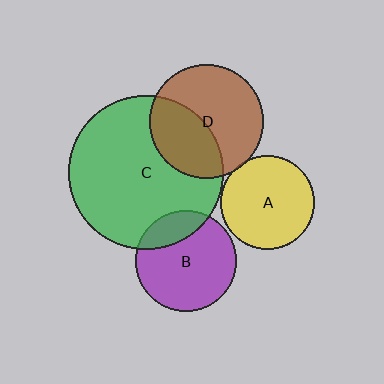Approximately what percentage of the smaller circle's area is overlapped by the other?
Approximately 20%.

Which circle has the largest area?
Circle C (green).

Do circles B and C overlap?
Yes.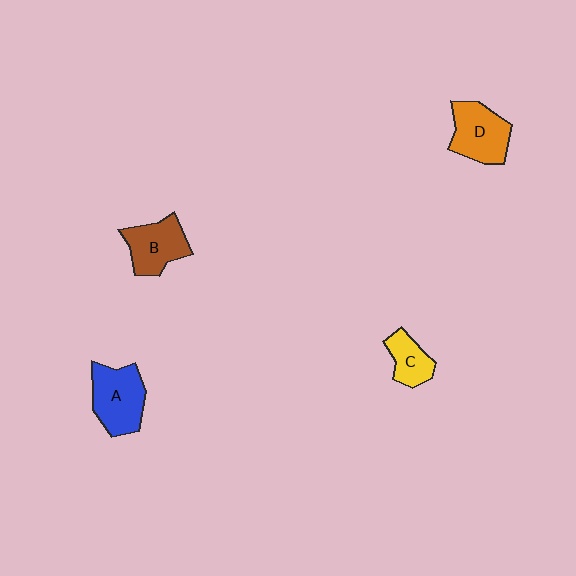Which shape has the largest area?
Shape A (blue).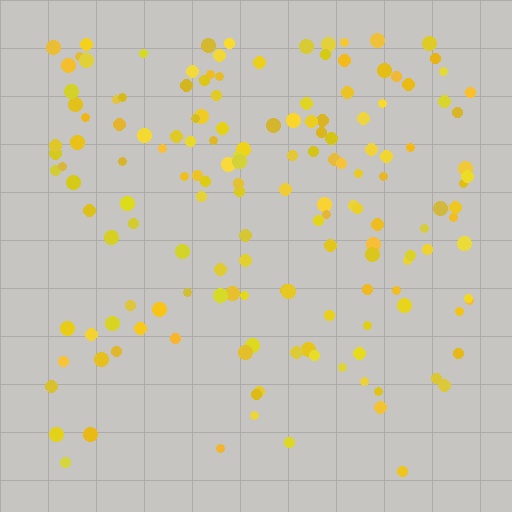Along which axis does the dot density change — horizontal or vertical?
Vertical.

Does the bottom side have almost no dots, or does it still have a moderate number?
Still a moderate number, just noticeably fewer than the top.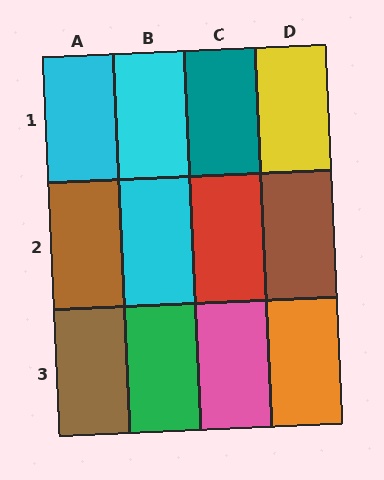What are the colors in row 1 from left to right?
Cyan, cyan, teal, yellow.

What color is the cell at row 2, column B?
Cyan.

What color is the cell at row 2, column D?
Brown.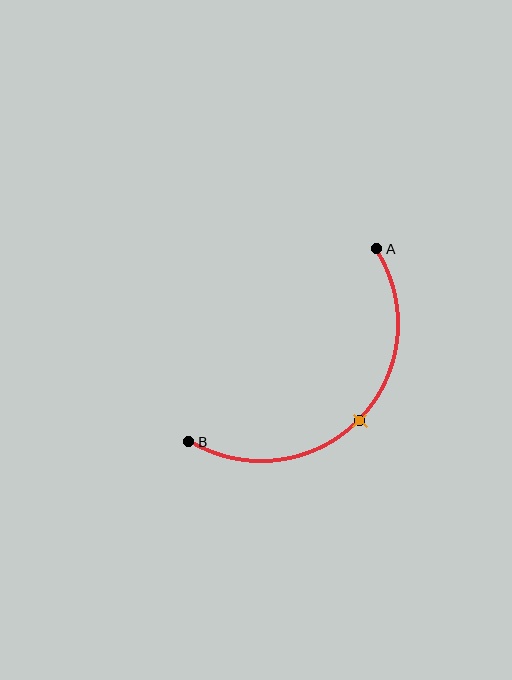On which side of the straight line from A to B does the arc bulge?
The arc bulges below and to the right of the straight line connecting A and B.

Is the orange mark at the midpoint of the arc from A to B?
Yes. The orange mark lies on the arc at equal arc-length from both A and B — it is the arc midpoint.